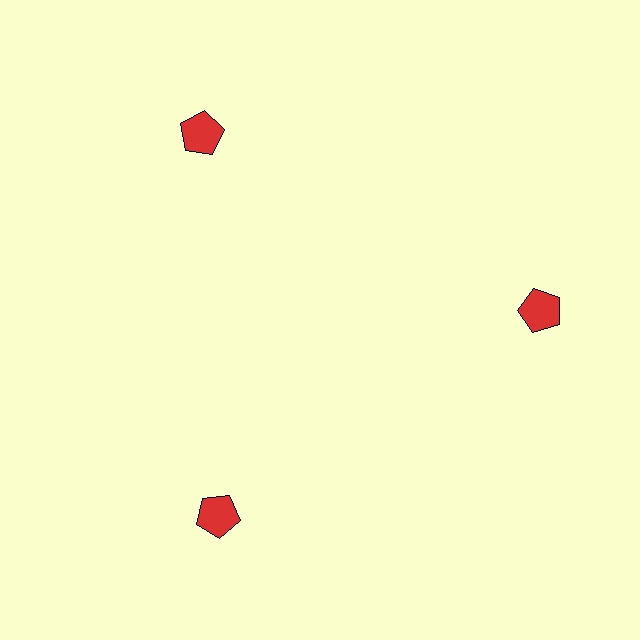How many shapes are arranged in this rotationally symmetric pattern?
There are 3 shapes, arranged in 3 groups of 1.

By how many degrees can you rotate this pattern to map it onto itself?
The pattern maps onto itself every 120 degrees of rotation.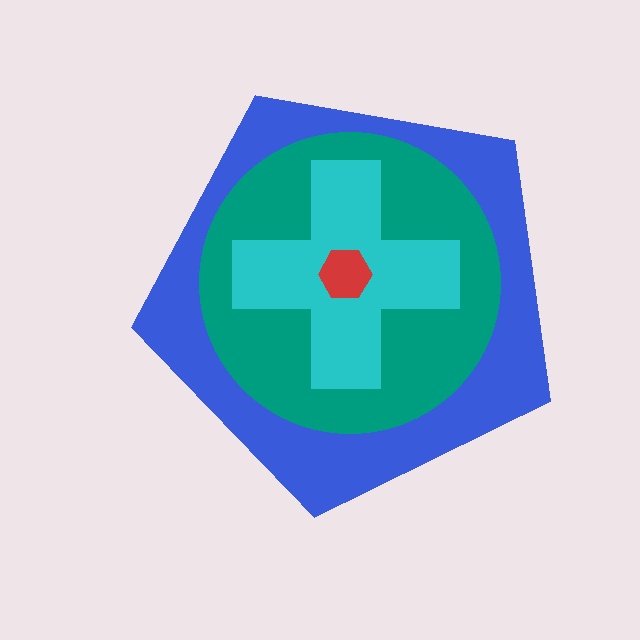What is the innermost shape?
The red hexagon.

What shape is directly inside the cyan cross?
The red hexagon.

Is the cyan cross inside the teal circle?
Yes.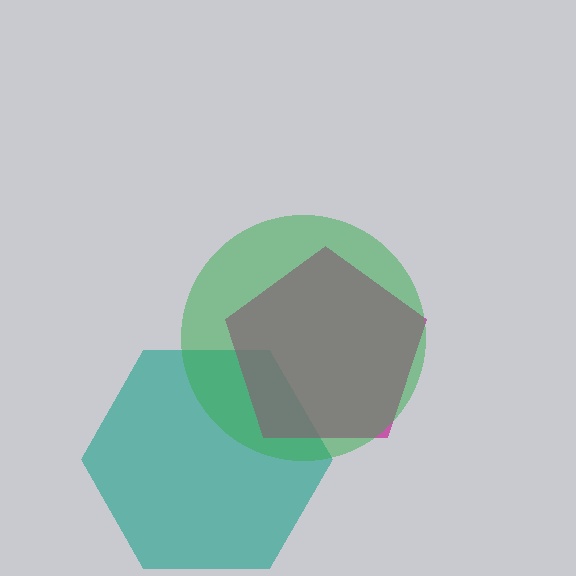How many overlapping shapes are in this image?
There are 3 overlapping shapes in the image.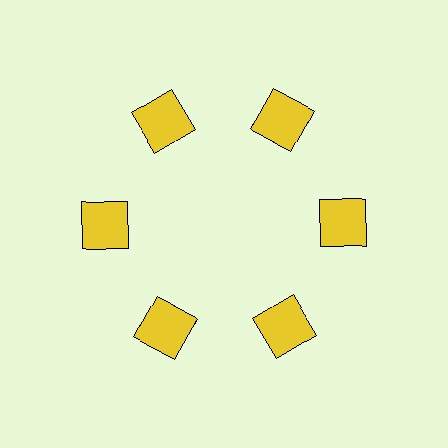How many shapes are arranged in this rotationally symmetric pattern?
There are 6 shapes, arranged in 6 groups of 1.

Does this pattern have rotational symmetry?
Yes, this pattern has 6-fold rotational symmetry. It looks the same after rotating 60 degrees around the center.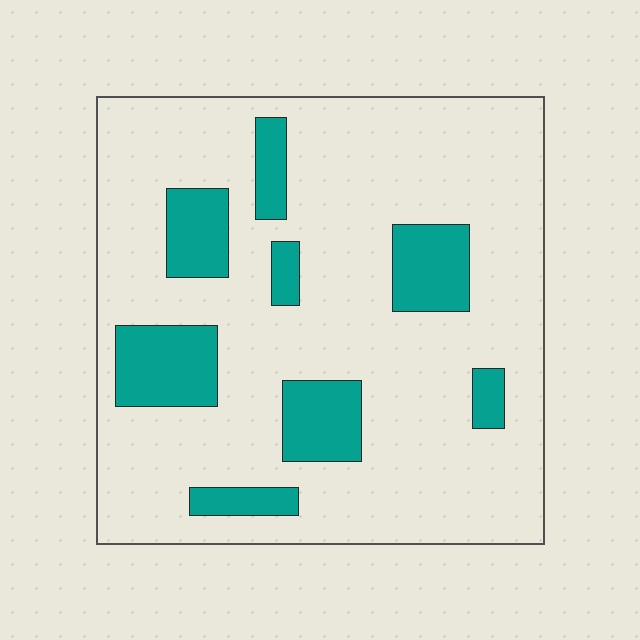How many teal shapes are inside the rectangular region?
8.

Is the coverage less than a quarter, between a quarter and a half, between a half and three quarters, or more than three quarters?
Less than a quarter.